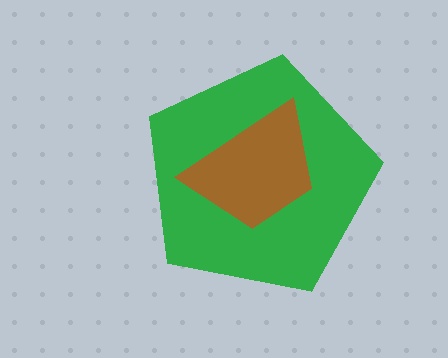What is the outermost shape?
The green pentagon.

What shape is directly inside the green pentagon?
The brown trapezoid.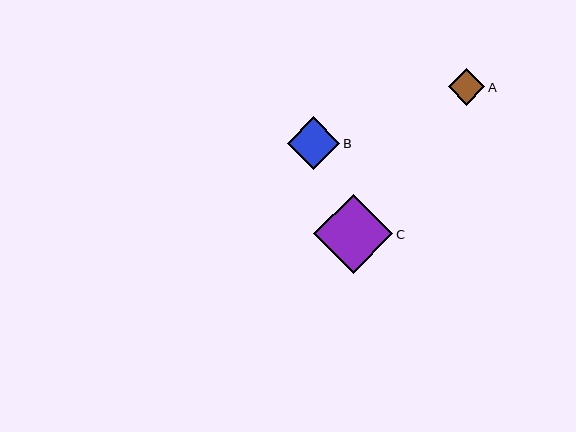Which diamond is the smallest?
Diamond A is the smallest with a size of approximately 36 pixels.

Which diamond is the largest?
Diamond C is the largest with a size of approximately 79 pixels.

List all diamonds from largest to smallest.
From largest to smallest: C, B, A.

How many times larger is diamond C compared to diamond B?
Diamond C is approximately 1.5 times the size of diamond B.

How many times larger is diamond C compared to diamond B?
Diamond C is approximately 1.5 times the size of diamond B.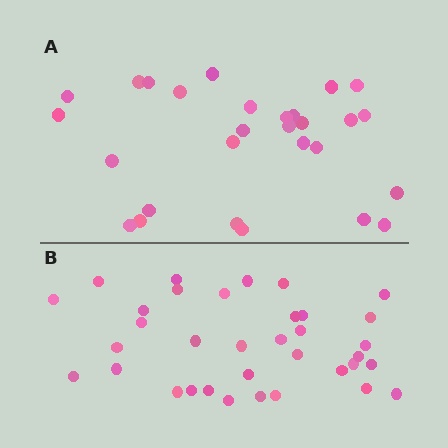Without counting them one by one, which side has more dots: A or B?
Region B (the bottom region) has more dots.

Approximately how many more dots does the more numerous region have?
Region B has roughly 8 or so more dots than region A.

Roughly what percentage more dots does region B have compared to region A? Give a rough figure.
About 25% more.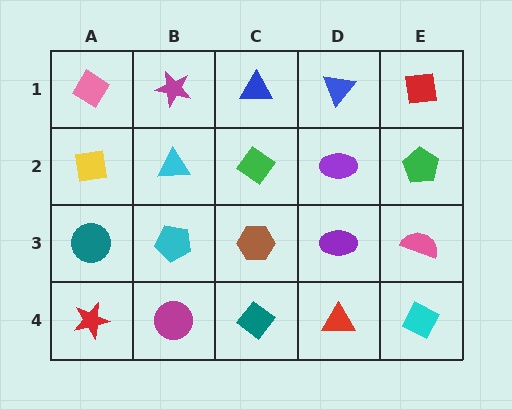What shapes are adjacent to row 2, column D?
A blue triangle (row 1, column D), a purple ellipse (row 3, column D), a green diamond (row 2, column C), a green pentagon (row 2, column E).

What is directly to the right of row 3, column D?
A pink semicircle.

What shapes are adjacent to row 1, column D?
A purple ellipse (row 2, column D), a blue triangle (row 1, column C), a red square (row 1, column E).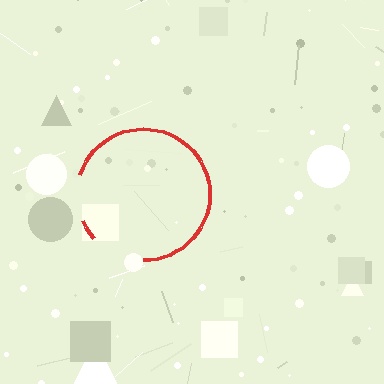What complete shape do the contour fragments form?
The contour fragments form a circle.